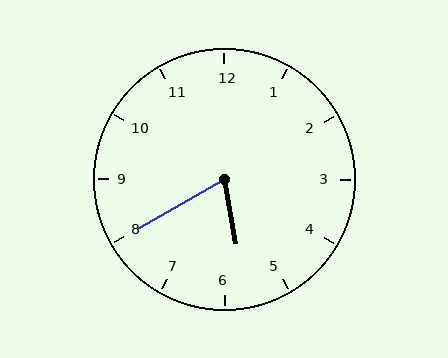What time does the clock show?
5:40.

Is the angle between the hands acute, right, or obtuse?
It is acute.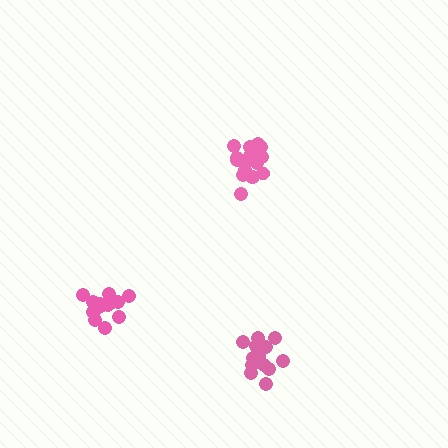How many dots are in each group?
Group 1: 18 dots, Group 2: 14 dots, Group 3: 15 dots (47 total).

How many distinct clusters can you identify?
There are 3 distinct clusters.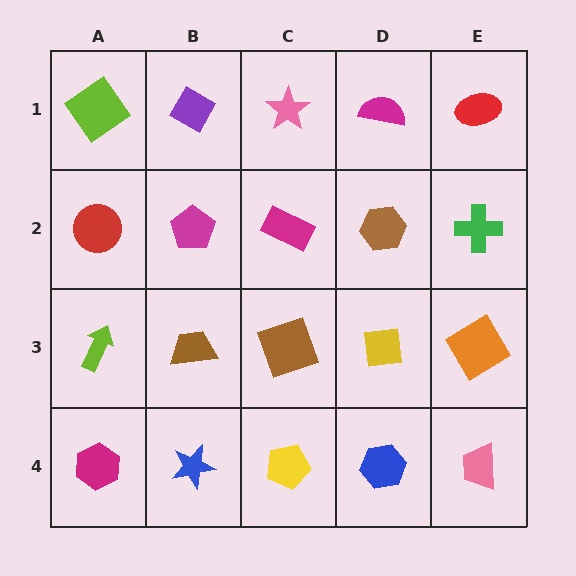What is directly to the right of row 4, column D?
A pink trapezoid.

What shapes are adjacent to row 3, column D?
A brown hexagon (row 2, column D), a blue hexagon (row 4, column D), a brown square (row 3, column C), an orange diamond (row 3, column E).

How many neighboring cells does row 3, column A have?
3.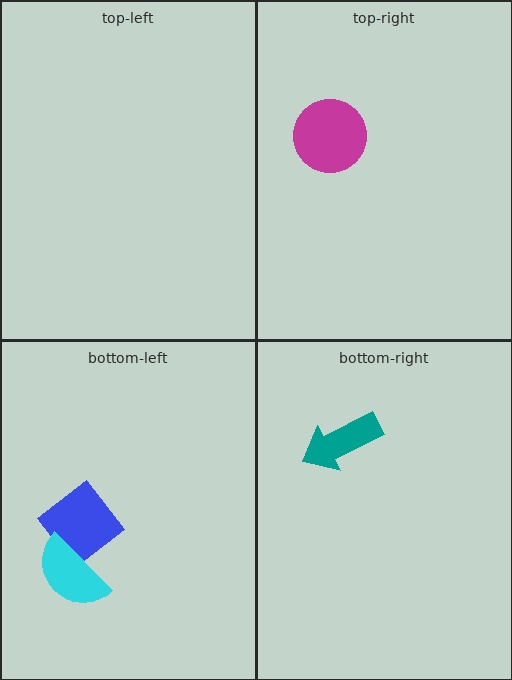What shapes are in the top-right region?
The magenta circle.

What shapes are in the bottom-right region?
The teal arrow.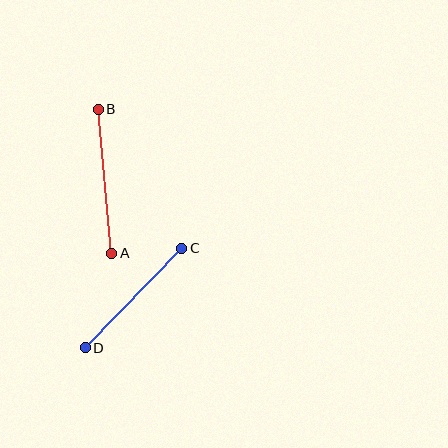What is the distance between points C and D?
The distance is approximately 138 pixels.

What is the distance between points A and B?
The distance is approximately 144 pixels.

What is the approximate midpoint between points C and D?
The midpoint is at approximately (134, 298) pixels.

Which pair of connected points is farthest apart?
Points A and B are farthest apart.